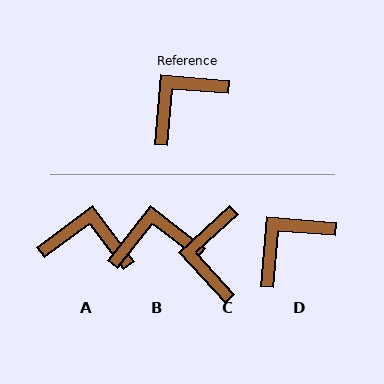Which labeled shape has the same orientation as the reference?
D.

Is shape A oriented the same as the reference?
No, it is off by about 49 degrees.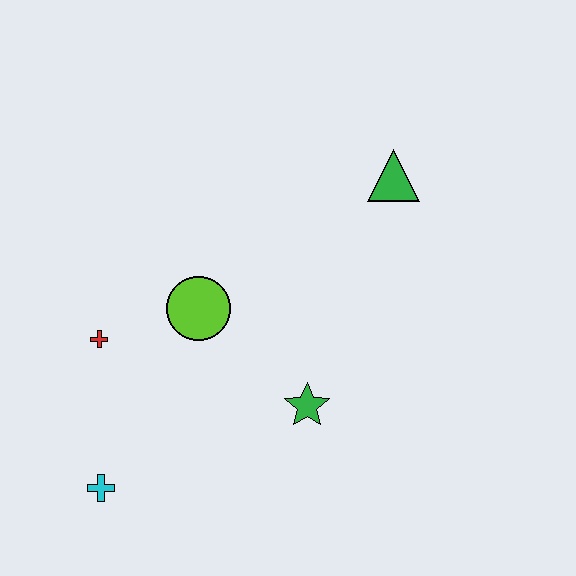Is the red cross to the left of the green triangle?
Yes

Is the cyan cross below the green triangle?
Yes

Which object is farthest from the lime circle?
The green triangle is farthest from the lime circle.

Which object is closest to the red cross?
The lime circle is closest to the red cross.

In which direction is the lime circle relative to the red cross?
The lime circle is to the right of the red cross.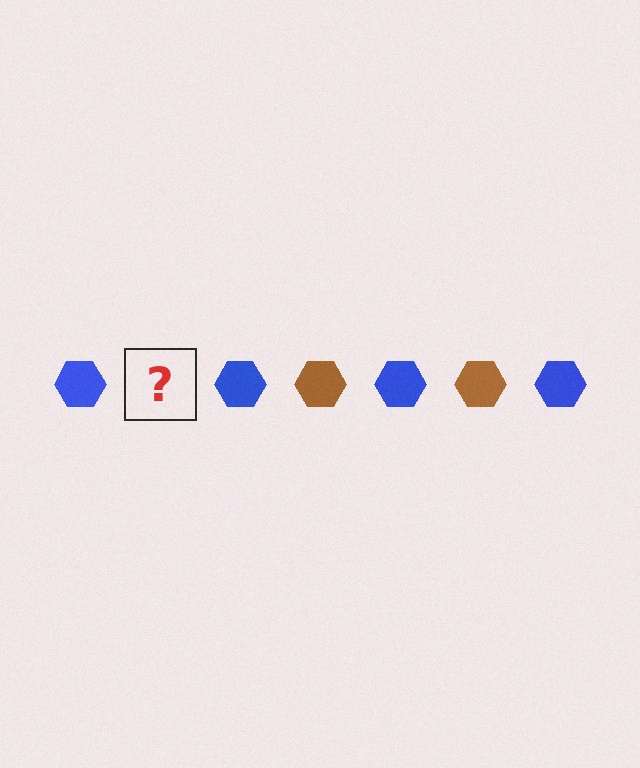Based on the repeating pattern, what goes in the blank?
The blank should be a brown hexagon.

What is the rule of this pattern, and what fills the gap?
The rule is that the pattern cycles through blue, brown hexagons. The gap should be filled with a brown hexagon.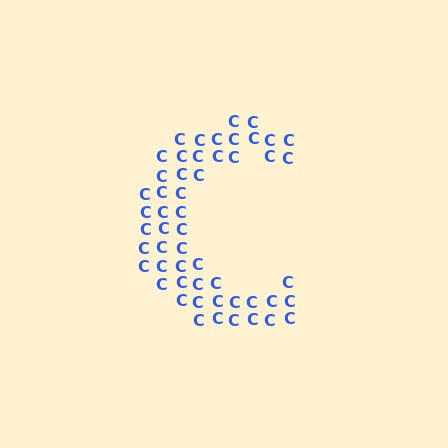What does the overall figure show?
The overall figure shows the letter C.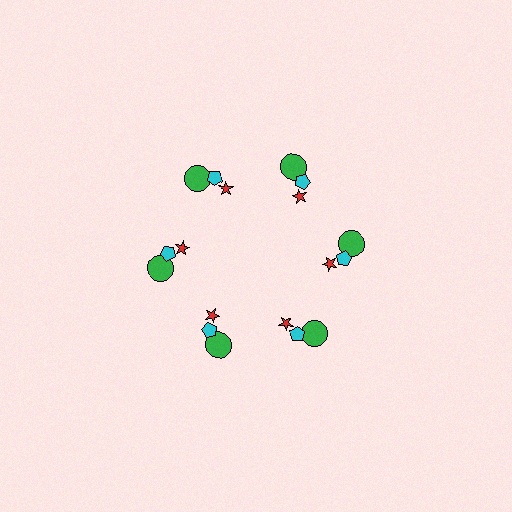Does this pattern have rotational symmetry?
Yes, this pattern has 6-fold rotational symmetry. It looks the same after rotating 60 degrees around the center.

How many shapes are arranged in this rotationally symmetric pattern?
There are 18 shapes, arranged in 6 groups of 3.